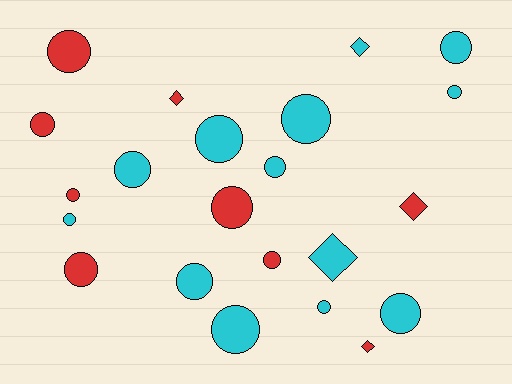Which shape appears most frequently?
Circle, with 17 objects.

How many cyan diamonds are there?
There are 2 cyan diamonds.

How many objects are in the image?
There are 22 objects.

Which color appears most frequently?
Cyan, with 13 objects.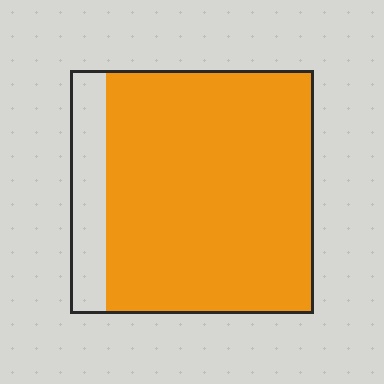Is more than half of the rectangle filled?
Yes.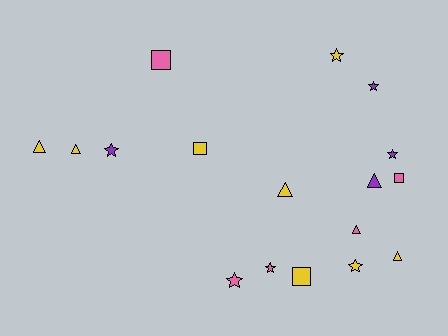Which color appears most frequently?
Yellow, with 8 objects.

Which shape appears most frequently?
Star, with 7 objects.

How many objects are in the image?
There are 17 objects.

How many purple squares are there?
There are no purple squares.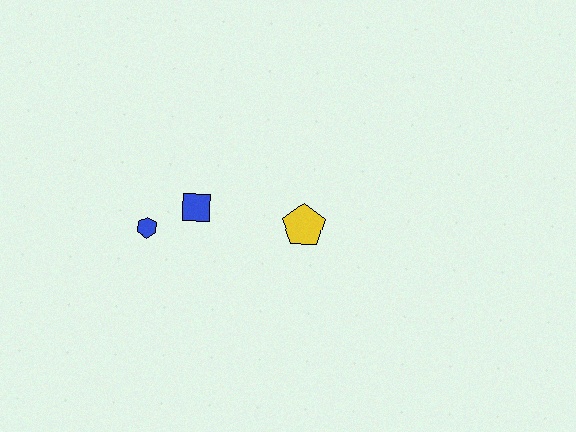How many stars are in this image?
There are no stars.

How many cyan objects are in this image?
There are no cyan objects.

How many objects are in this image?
There are 3 objects.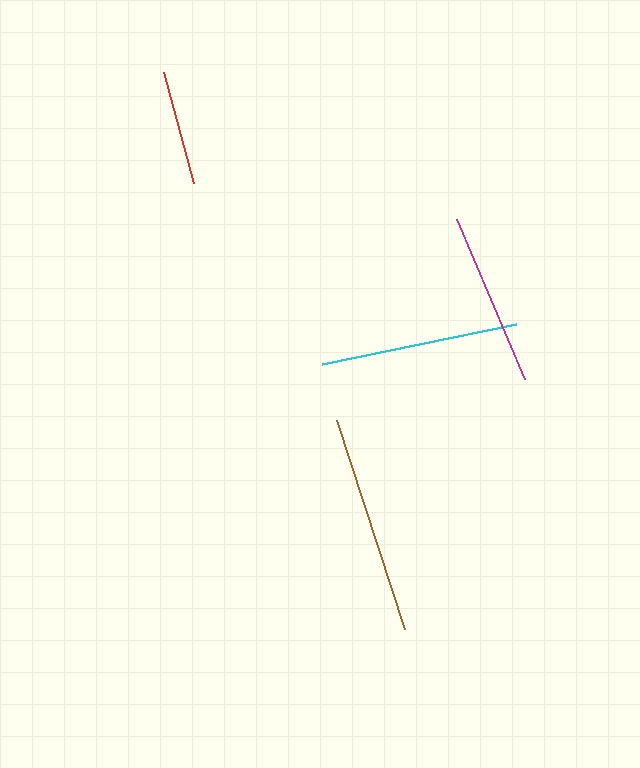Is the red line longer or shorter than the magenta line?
The magenta line is longer than the red line.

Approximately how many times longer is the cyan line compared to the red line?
The cyan line is approximately 1.7 times the length of the red line.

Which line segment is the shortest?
The red line is the shortest at approximately 115 pixels.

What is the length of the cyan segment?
The cyan segment is approximately 198 pixels long.